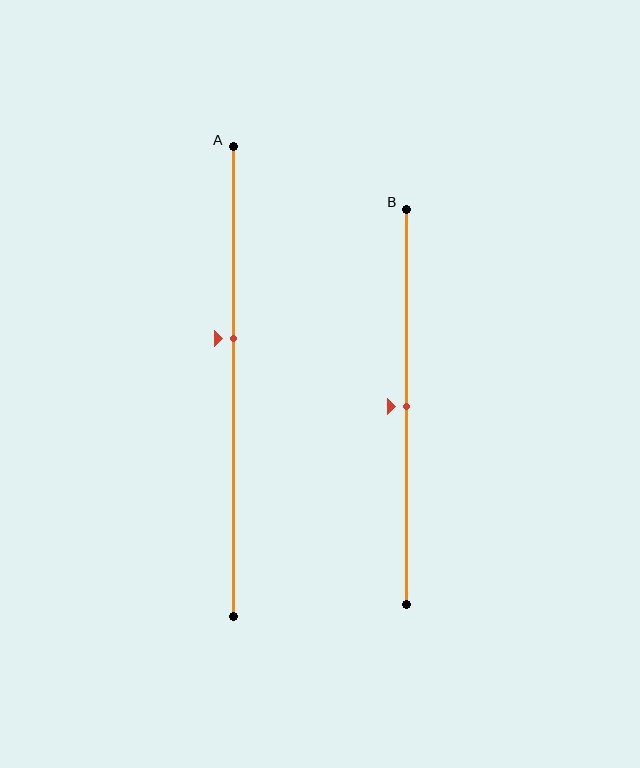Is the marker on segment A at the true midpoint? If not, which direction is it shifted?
No, the marker on segment A is shifted upward by about 9% of the segment length.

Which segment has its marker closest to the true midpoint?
Segment B has its marker closest to the true midpoint.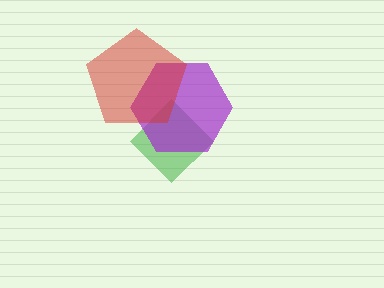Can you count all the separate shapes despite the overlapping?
Yes, there are 3 separate shapes.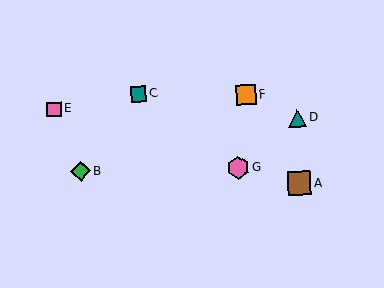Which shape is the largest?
The brown square (labeled A) is the largest.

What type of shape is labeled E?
Shape E is a pink square.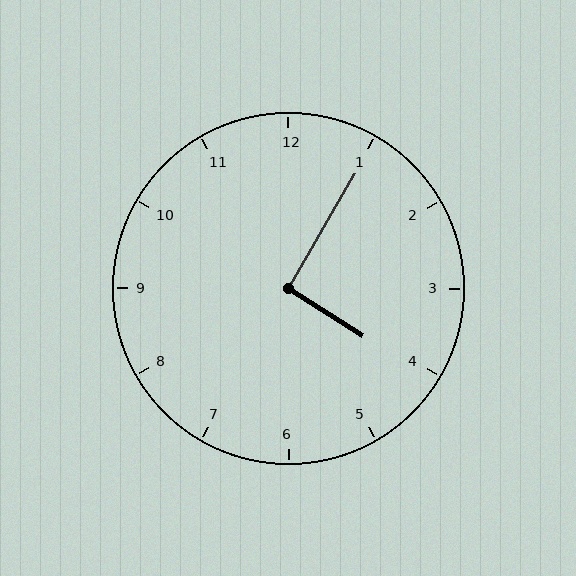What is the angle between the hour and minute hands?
Approximately 92 degrees.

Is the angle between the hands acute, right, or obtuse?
It is right.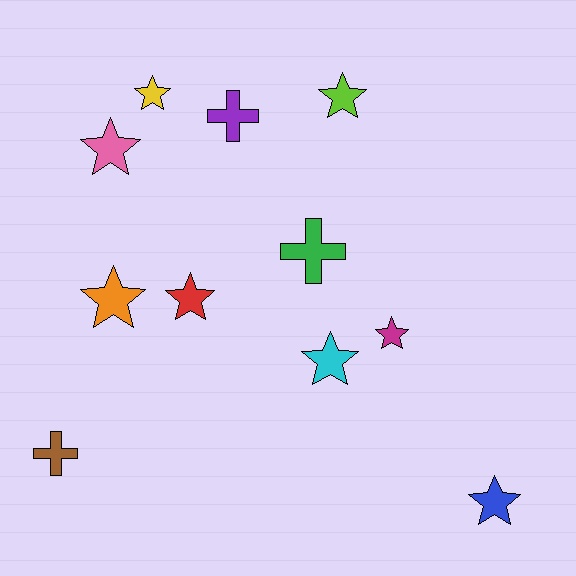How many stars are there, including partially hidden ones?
There are 8 stars.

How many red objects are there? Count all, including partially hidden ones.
There is 1 red object.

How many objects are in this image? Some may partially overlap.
There are 11 objects.